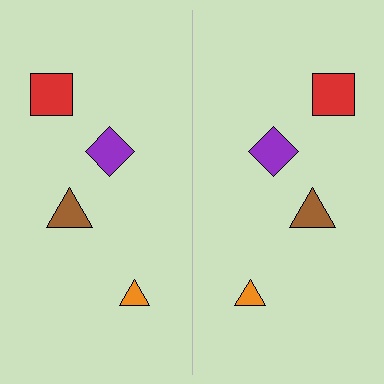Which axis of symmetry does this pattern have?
The pattern has a vertical axis of symmetry running through the center of the image.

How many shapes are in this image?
There are 8 shapes in this image.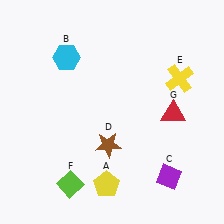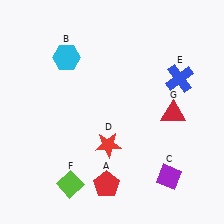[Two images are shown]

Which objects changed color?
A changed from yellow to red. D changed from brown to red. E changed from yellow to blue.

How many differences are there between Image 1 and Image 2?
There are 3 differences between the two images.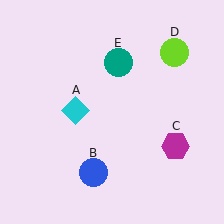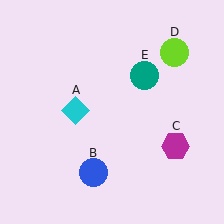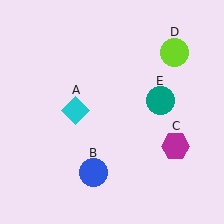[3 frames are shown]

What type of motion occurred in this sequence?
The teal circle (object E) rotated clockwise around the center of the scene.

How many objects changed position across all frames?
1 object changed position: teal circle (object E).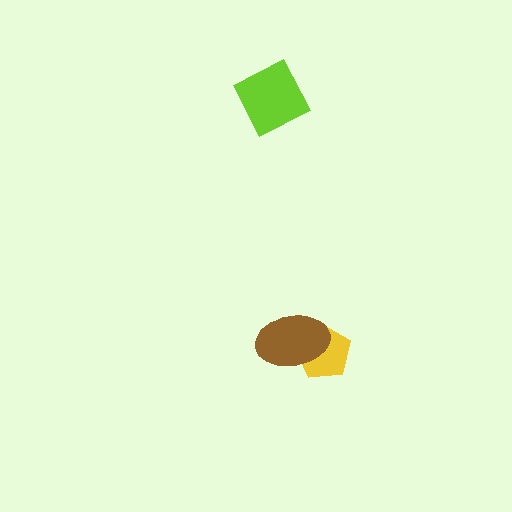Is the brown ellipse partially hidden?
No, no other shape covers it.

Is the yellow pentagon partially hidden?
Yes, it is partially covered by another shape.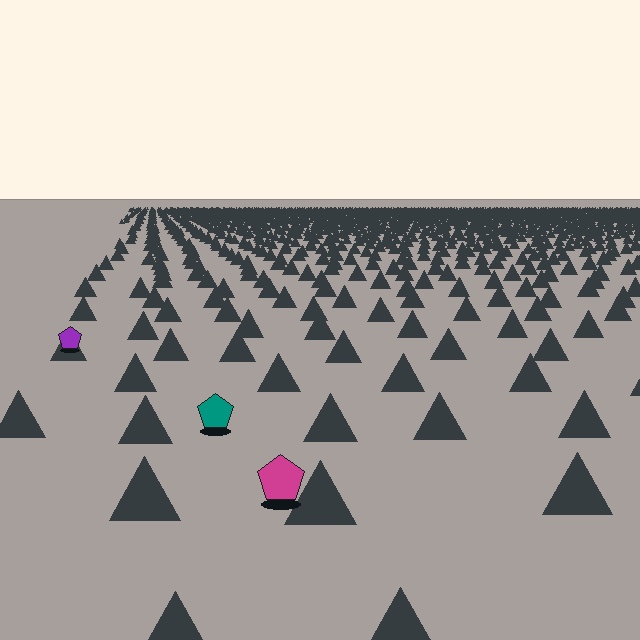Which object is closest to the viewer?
The magenta pentagon is closest. The texture marks near it are larger and more spread out.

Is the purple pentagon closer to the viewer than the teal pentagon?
No. The teal pentagon is closer — you can tell from the texture gradient: the ground texture is coarser near it.